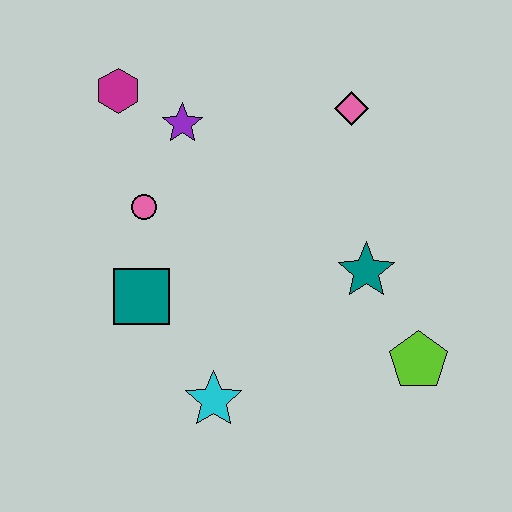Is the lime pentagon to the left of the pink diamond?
No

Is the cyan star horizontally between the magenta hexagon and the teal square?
No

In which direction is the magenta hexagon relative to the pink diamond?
The magenta hexagon is to the left of the pink diamond.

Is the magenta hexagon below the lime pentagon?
No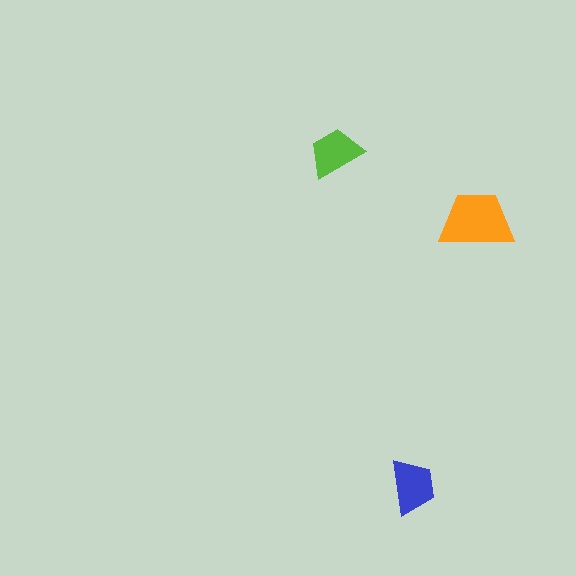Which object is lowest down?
The blue trapezoid is bottommost.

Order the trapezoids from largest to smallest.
the orange one, the blue one, the lime one.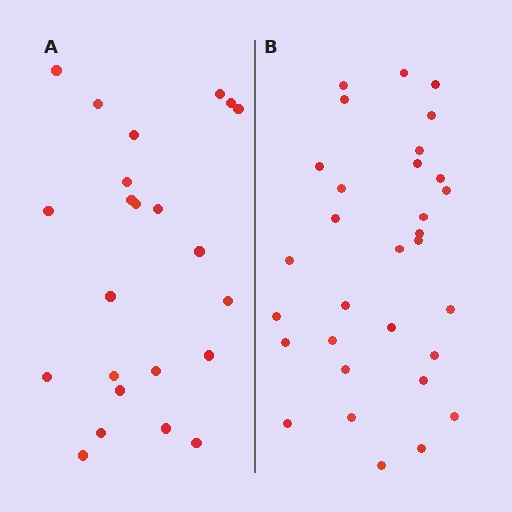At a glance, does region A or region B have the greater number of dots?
Region B (the right region) has more dots.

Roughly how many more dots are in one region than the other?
Region B has roughly 8 or so more dots than region A.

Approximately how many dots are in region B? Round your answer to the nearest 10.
About 30 dots. (The exact count is 31, which rounds to 30.)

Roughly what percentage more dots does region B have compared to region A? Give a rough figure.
About 35% more.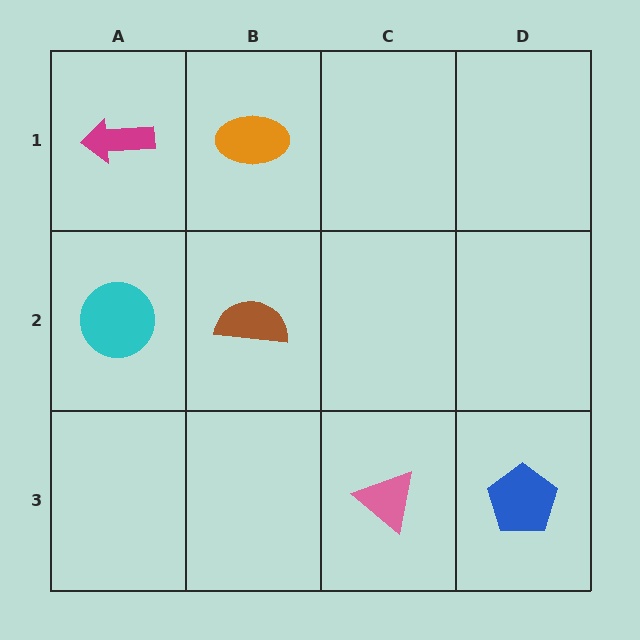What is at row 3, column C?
A pink triangle.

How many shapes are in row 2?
2 shapes.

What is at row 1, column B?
An orange ellipse.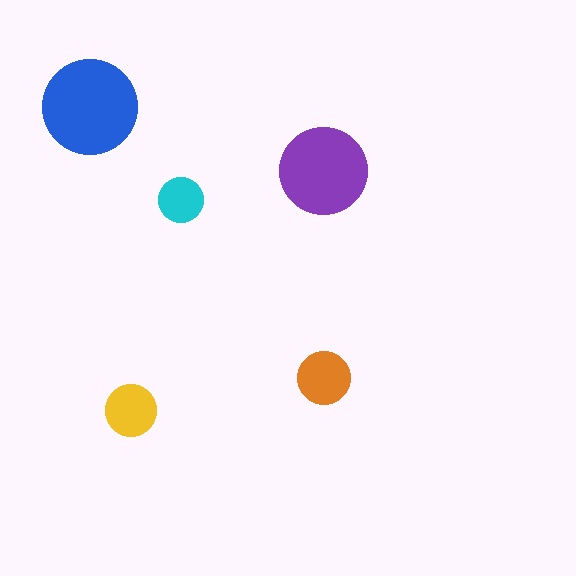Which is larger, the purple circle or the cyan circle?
The purple one.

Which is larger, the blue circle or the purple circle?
The blue one.